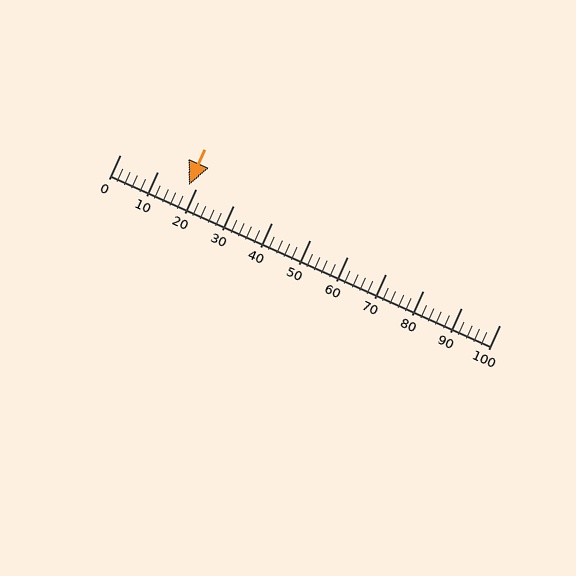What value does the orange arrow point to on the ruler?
The orange arrow points to approximately 18.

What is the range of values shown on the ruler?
The ruler shows values from 0 to 100.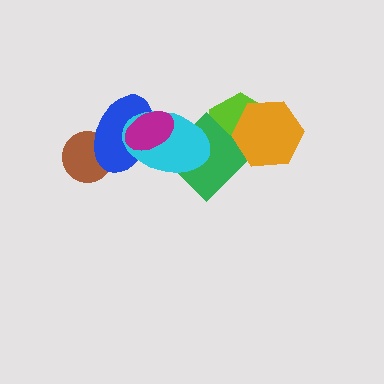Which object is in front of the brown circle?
The blue ellipse is in front of the brown circle.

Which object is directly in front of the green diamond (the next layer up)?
The cyan ellipse is directly in front of the green diamond.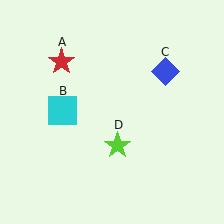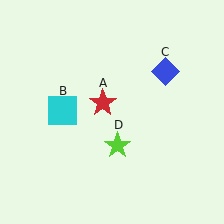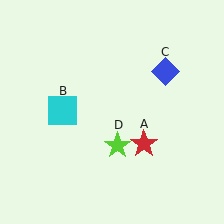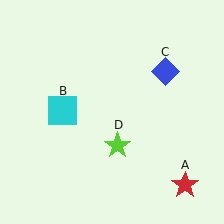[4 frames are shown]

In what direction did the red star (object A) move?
The red star (object A) moved down and to the right.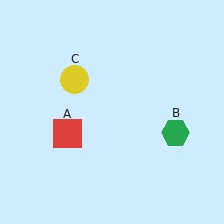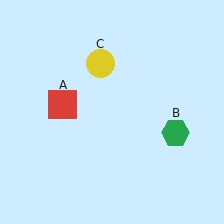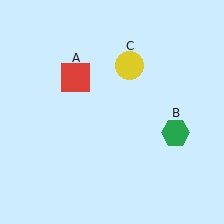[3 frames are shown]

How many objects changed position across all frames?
2 objects changed position: red square (object A), yellow circle (object C).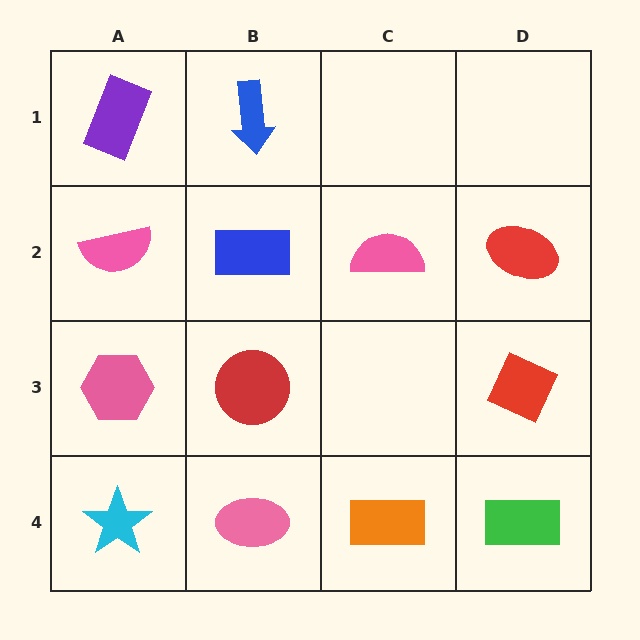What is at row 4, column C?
An orange rectangle.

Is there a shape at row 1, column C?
No, that cell is empty.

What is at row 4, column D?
A green rectangle.